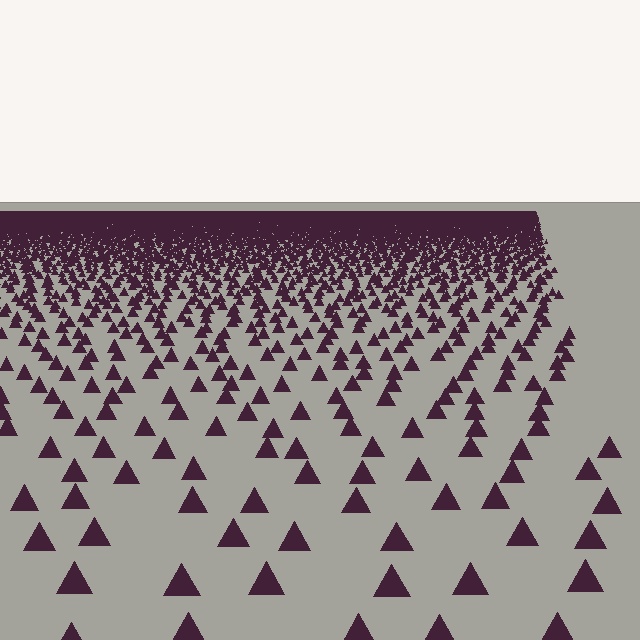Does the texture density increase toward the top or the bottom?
Density increases toward the top.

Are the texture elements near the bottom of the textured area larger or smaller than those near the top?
Larger. Near the bottom, elements are closer to the viewer and appear at a bigger on-screen size.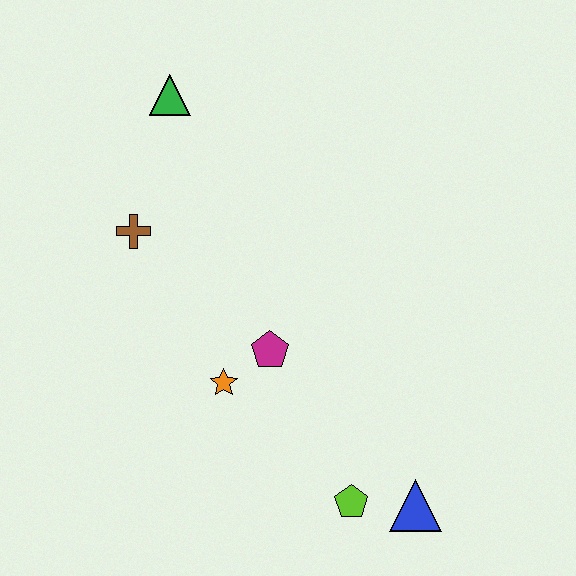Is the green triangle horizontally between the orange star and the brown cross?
Yes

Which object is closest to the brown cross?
The green triangle is closest to the brown cross.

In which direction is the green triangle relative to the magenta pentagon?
The green triangle is above the magenta pentagon.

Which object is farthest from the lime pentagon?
The green triangle is farthest from the lime pentagon.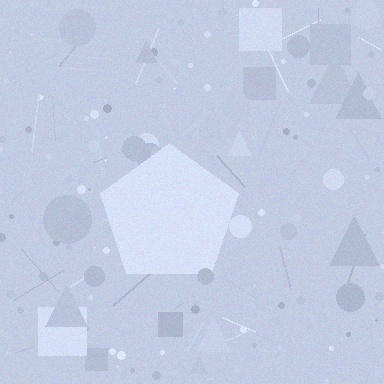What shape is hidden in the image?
A pentagon is hidden in the image.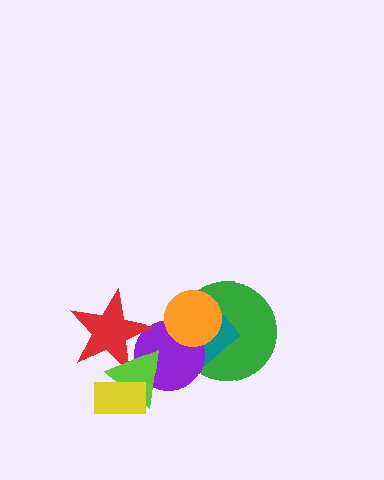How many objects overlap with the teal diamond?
3 objects overlap with the teal diamond.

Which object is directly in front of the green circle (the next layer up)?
The teal diamond is directly in front of the green circle.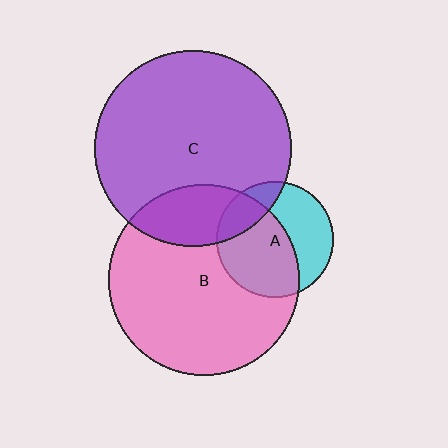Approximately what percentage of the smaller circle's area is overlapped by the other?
Approximately 60%.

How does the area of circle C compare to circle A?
Approximately 2.9 times.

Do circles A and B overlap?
Yes.